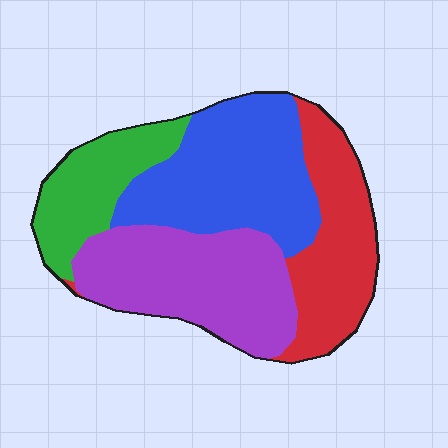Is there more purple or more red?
Purple.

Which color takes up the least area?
Green, at roughly 15%.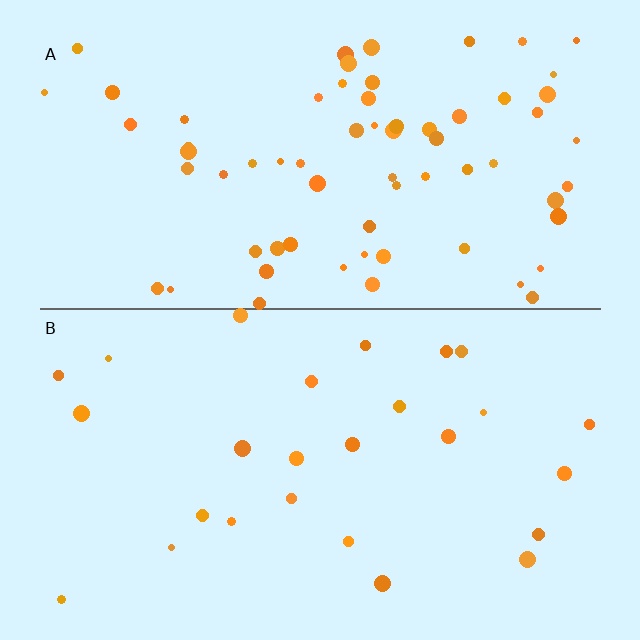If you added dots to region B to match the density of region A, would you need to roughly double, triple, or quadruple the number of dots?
Approximately triple.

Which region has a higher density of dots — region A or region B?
A (the top).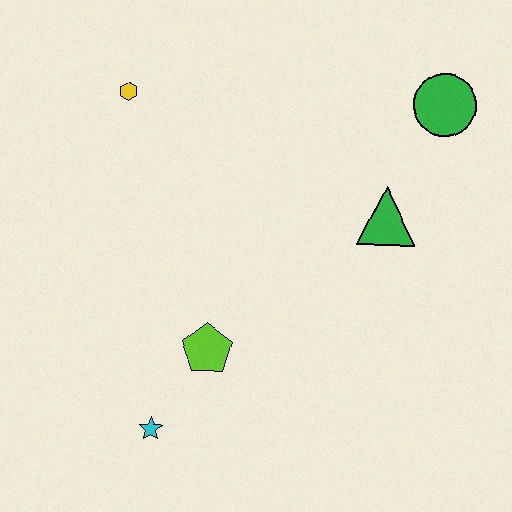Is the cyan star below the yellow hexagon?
Yes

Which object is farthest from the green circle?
The cyan star is farthest from the green circle.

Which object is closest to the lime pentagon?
The cyan star is closest to the lime pentagon.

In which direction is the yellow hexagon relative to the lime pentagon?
The yellow hexagon is above the lime pentagon.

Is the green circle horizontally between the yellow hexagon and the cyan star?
No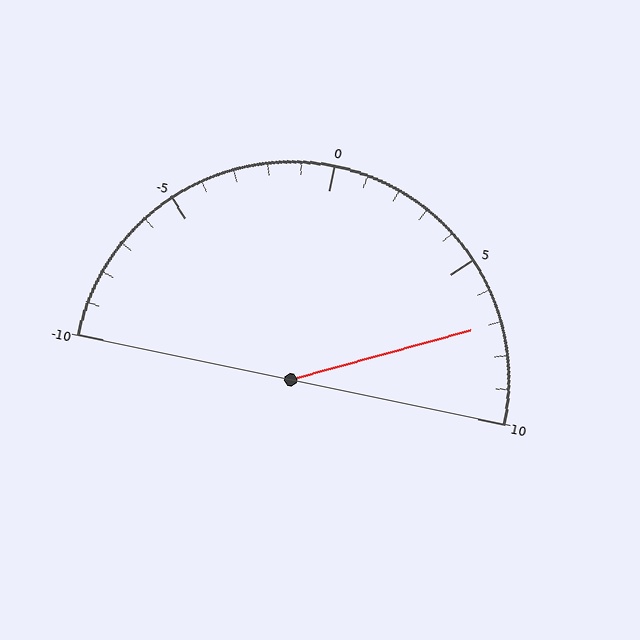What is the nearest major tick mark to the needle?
The nearest major tick mark is 5.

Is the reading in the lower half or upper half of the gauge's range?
The reading is in the upper half of the range (-10 to 10).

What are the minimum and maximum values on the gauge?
The gauge ranges from -10 to 10.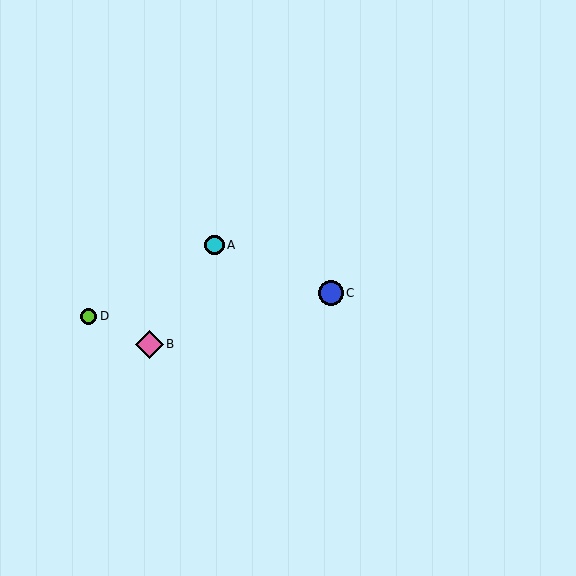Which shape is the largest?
The pink diamond (labeled B) is the largest.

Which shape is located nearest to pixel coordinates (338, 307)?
The blue circle (labeled C) at (331, 293) is nearest to that location.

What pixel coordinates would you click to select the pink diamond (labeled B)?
Click at (149, 344) to select the pink diamond B.